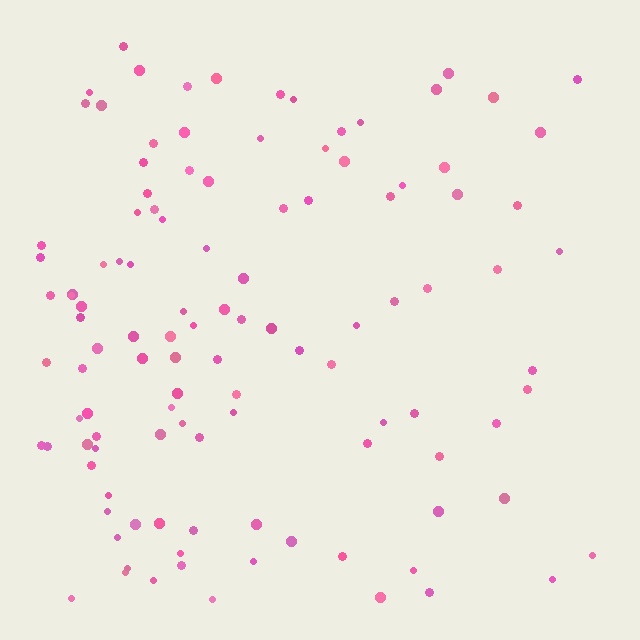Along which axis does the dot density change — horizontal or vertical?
Horizontal.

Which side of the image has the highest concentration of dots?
The left.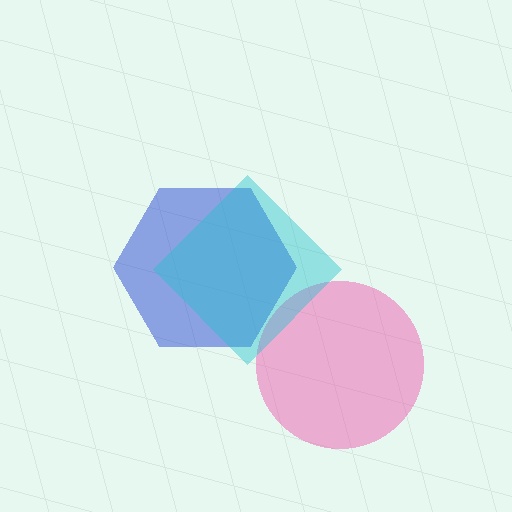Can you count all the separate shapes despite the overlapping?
Yes, there are 3 separate shapes.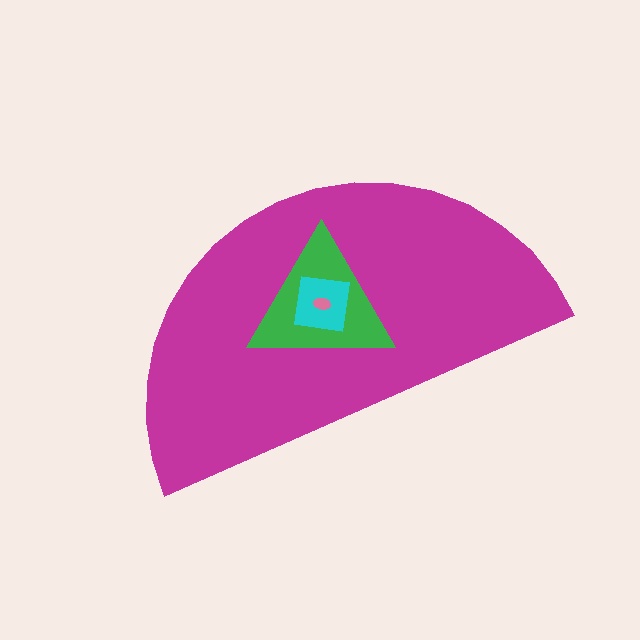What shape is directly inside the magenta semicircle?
The green triangle.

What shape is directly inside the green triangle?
The cyan square.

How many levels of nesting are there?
4.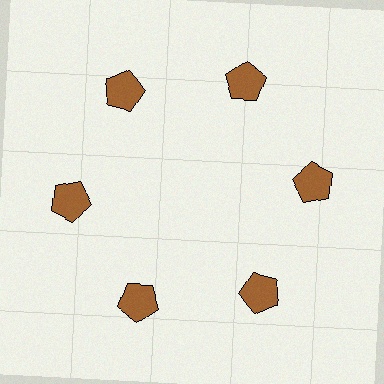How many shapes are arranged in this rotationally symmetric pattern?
There are 6 shapes, arranged in 6 groups of 1.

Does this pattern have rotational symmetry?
Yes, this pattern has 6-fold rotational symmetry. It looks the same after rotating 60 degrees around the center.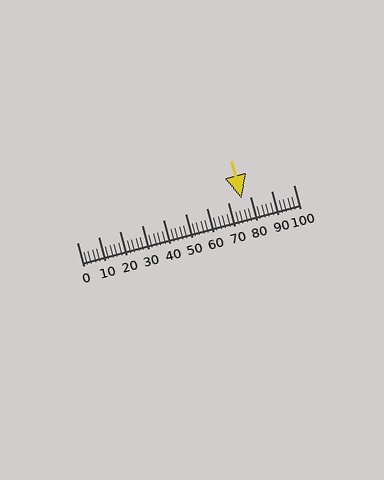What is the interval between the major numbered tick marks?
The major tick marks are spaced 10 units apart.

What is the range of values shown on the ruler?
The ruler shows values from 0 to 100.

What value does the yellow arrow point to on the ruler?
The yellow arrow points to approximately 76.